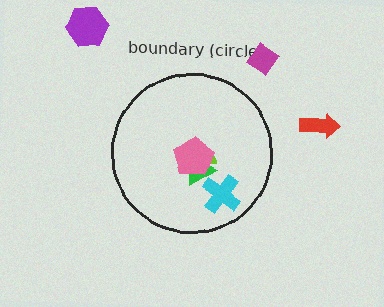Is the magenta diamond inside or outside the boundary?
Outside.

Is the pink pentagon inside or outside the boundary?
Inside.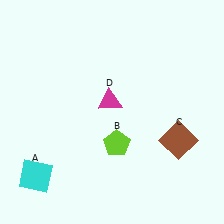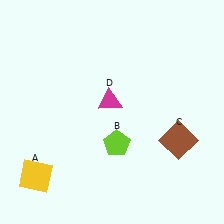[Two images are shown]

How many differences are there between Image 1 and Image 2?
There is 1 difference between the two images.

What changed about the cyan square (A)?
In Image 1, A is cyan. In Image 2, it changed to yellow.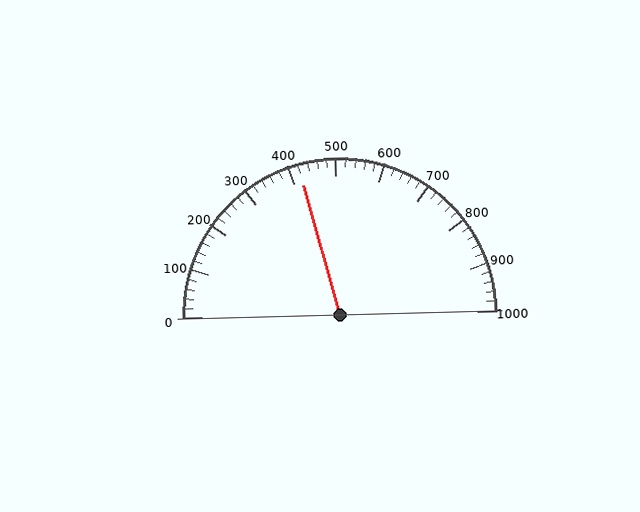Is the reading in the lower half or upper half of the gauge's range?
The reading is in the lower half of the range (0 to 1000).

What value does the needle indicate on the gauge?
The needle indicates approximately 420.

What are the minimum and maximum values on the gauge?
The gauge ranges from 0 to 1000.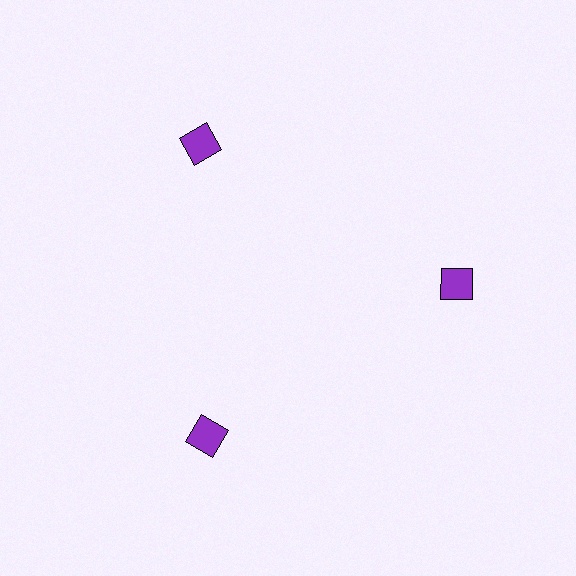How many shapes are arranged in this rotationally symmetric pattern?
There are 3 shapes, arranged in 3 groups of 1.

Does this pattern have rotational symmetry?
Yes, this pattern has 3-fold rotational symmetry. It looks the same after rotating 120 degrees around the center.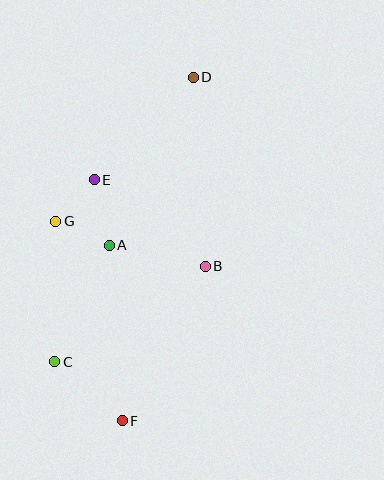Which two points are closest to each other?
Points E and G are closest to each other.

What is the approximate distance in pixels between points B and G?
The distance between B and G is approximately 156 pixels.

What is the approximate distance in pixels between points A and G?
The distance between A and G is approximately 59 pixels.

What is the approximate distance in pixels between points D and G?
The distance between D and G is approximately 199 pixels.